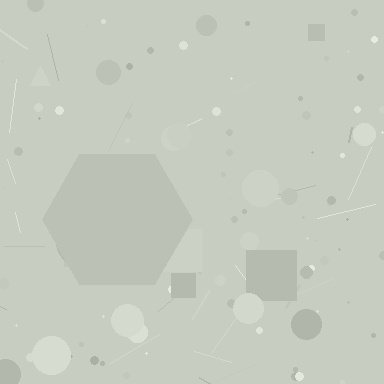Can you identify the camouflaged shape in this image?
The camouflaged shape is a hexagon.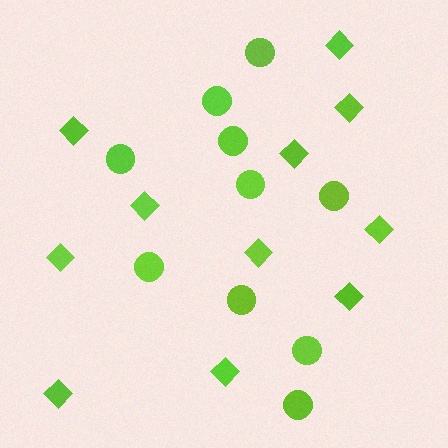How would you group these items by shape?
There are 2 groups: one group of circles (10) and one group of diamonds (11).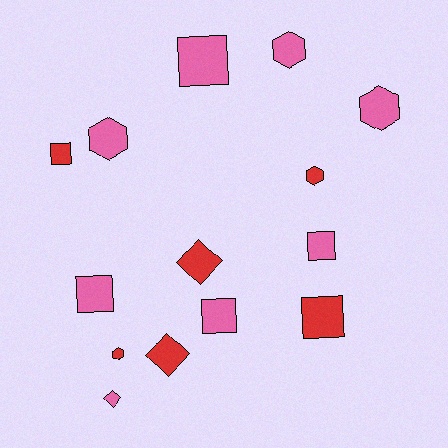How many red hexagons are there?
There are 2 red hexagons.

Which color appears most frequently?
Pink, with 8 objects.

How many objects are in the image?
There are 14 objects.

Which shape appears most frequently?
Square, with 6 objects.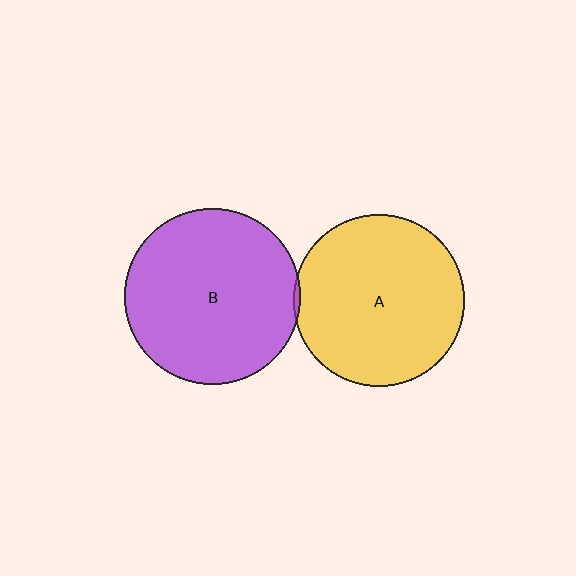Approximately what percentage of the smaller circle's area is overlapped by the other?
Approximately 5%.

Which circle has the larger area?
Circle B (purple).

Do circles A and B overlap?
Yes.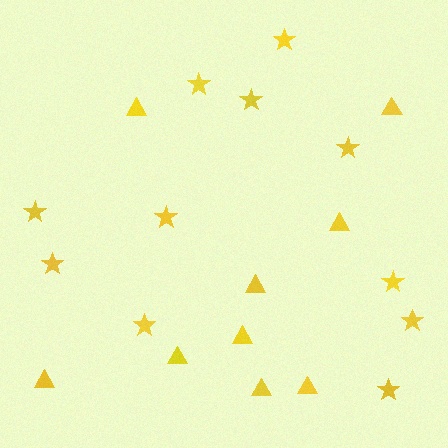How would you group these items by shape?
There are 2 groups: one group of stars (11) and one group of triangles (9).